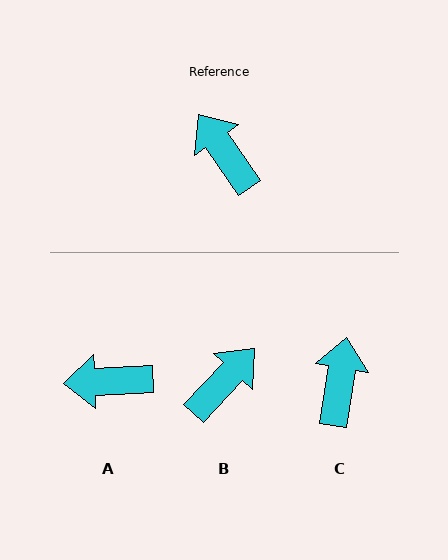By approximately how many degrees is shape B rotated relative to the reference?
Approximately 78 degrees clockwise.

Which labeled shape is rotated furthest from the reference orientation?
B, about 78 degrees away.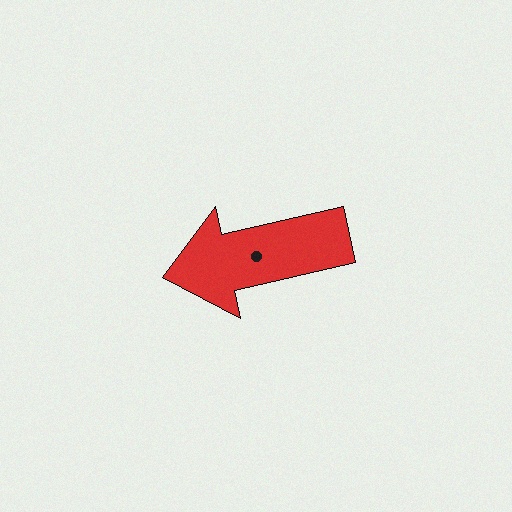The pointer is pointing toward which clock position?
Roughly 9 o'clock.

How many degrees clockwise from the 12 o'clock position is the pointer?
Approximately 257 degrees.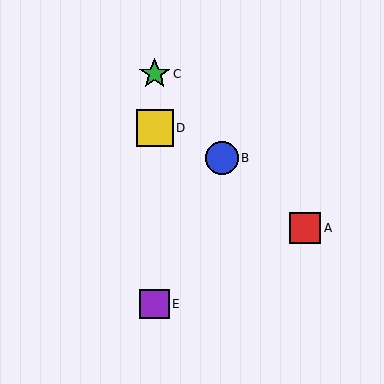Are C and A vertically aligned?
No, C is at x≈155 and A is at x≈305.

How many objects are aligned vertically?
3 objects (C, D, E) are aligned vertically.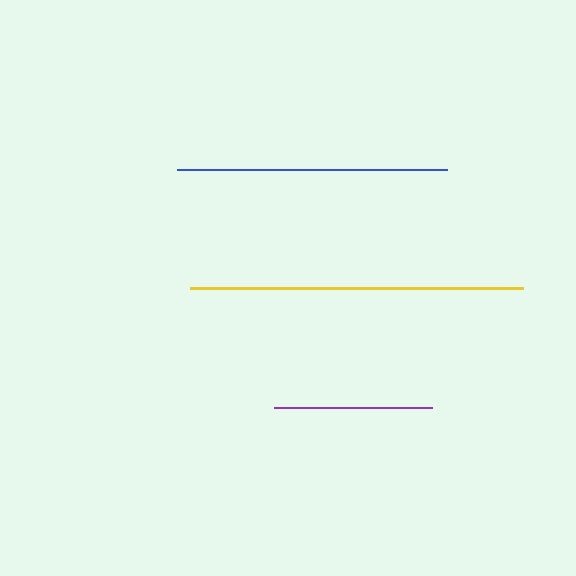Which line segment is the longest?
The yellow line is the longest at approximately 333 pixels.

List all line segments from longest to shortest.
From longest to shortest: yellow, blue, purple.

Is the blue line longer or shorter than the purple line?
The blue line is longer than the purple line.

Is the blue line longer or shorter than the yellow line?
The yellow line is longer than the blue line.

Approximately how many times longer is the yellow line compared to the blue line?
The yellow line is approximately 1.2 times the length of the blue line.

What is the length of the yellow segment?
The yellow segment is approximately 333 pixels long.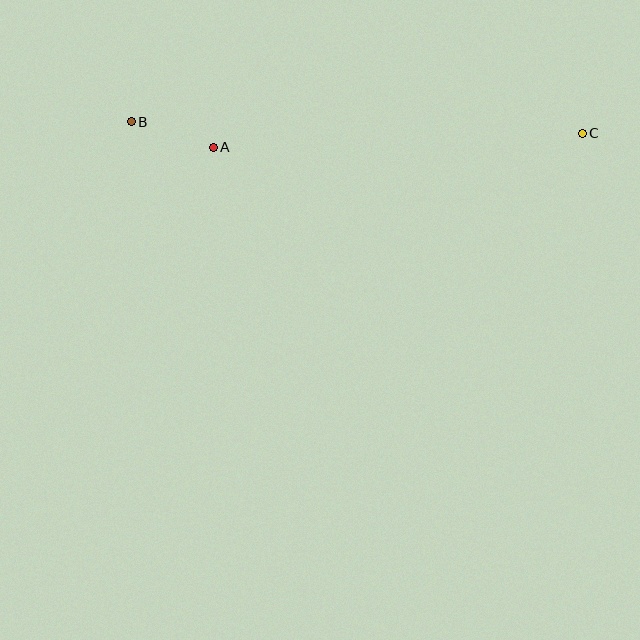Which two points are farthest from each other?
Points B and C are farthest from each other.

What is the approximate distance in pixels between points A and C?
The distance between A and C is approximately 369 pixels.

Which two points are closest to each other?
Points A and B are closest to each other.